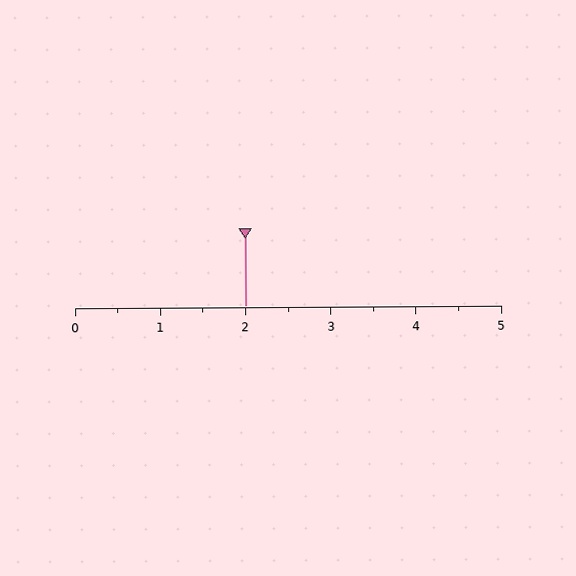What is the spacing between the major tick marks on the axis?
The major ticks are spaced 1 apart.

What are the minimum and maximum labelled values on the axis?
The axis runs from 0 to 5.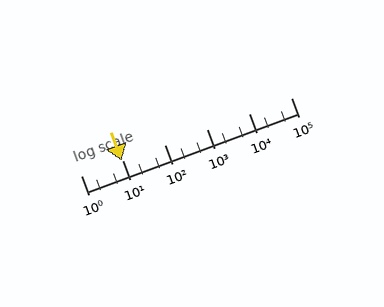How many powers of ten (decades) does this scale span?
The scale spans 5 decades, from 1 to 100000.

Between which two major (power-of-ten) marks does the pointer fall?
The pointer is between 1 and 10.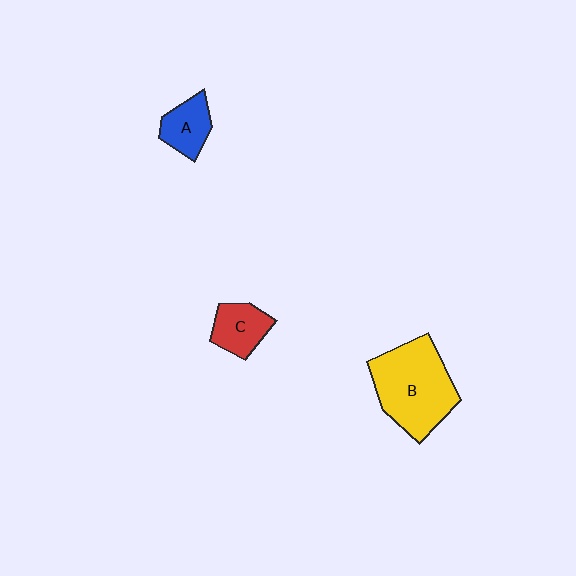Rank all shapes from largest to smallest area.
From largest to smallest: B (yellow), C (red), A (blue).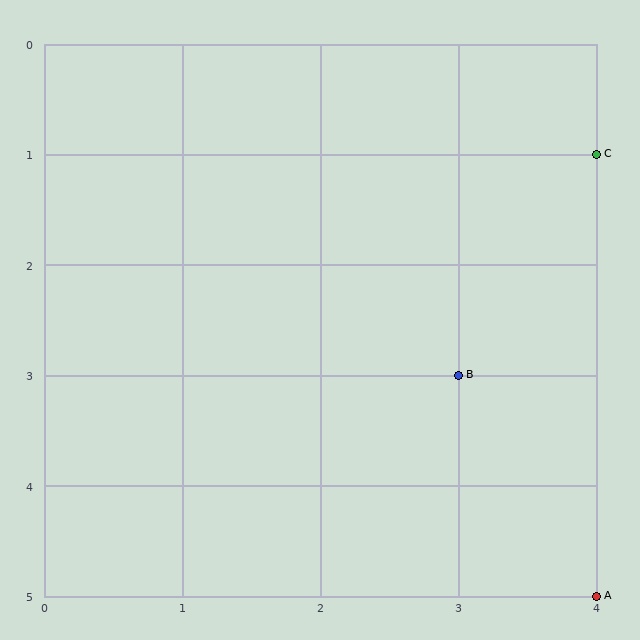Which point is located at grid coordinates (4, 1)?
Point C is at (4, 1).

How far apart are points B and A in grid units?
Points B and A are 1 column and 2 rows apart (about 2.2 grid units diagonally).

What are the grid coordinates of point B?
Point B is at grid coordinates (3, 3).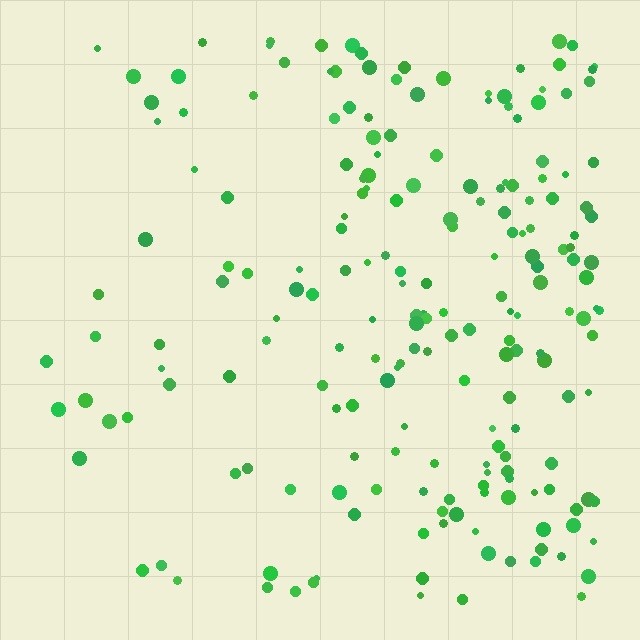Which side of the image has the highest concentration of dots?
The right.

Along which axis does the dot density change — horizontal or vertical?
Horizontal.